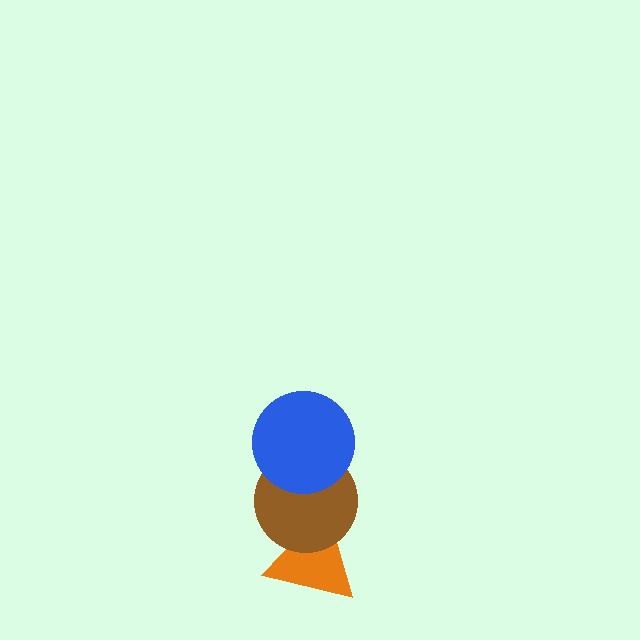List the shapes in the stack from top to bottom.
From top to bottom: the blue circle, the brown circle, the orange triangle.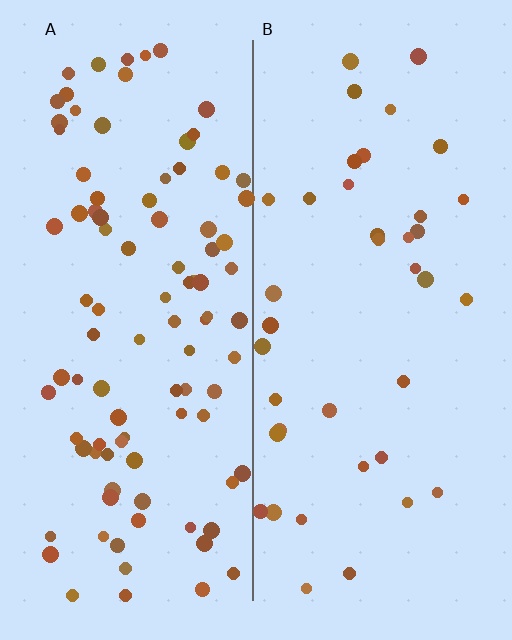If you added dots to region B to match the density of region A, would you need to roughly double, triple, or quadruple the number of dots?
Approximately double.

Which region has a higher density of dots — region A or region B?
A (the left).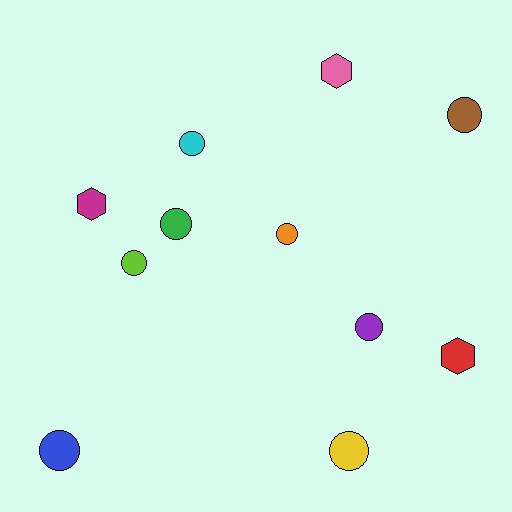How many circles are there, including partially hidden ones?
There are 8 circles.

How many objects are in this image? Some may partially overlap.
There are 11 objects.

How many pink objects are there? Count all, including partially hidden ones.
There is 1 pink object.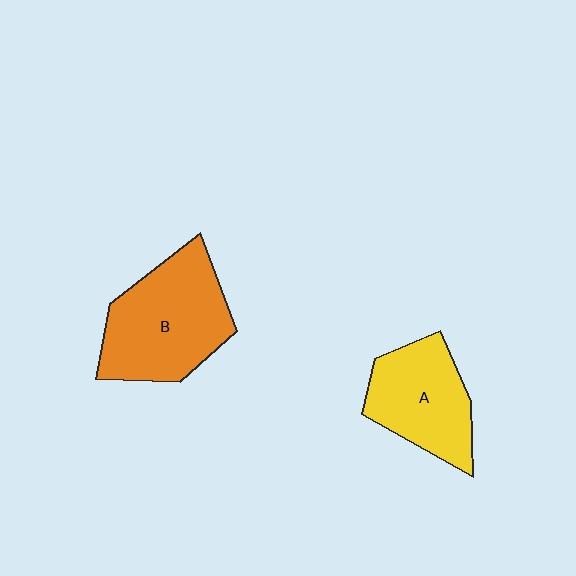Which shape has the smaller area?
Shape A (yellow).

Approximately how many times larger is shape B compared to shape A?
Approximately 1.3 times.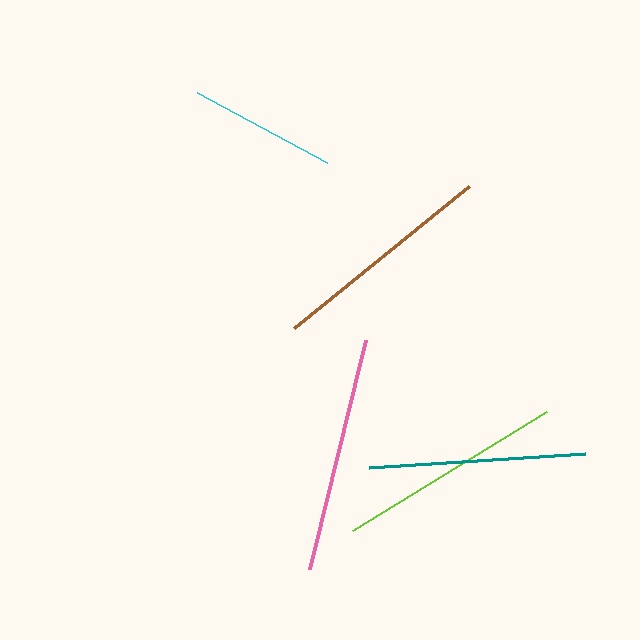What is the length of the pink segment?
The pink segment is approximately 236 pixels long.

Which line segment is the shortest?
The cyan line is the shortest at approximately 148 pixels.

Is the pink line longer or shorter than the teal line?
The pink line is longer than the teal line.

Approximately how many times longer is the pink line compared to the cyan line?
The pink line is approximately 1.6 times the length of the cyan line.